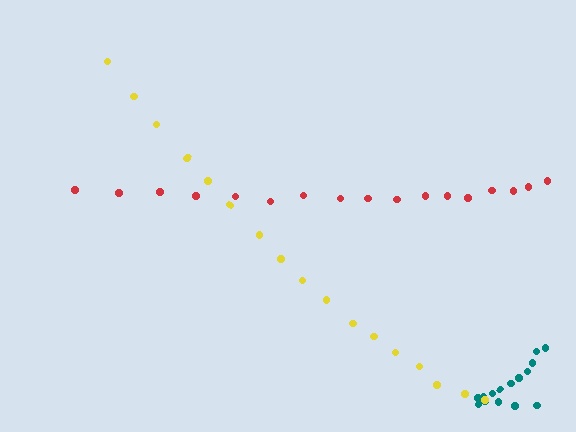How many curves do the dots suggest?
There are 3 distinct paths.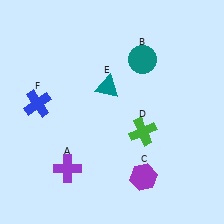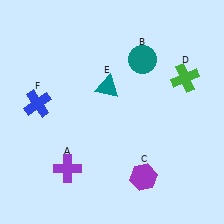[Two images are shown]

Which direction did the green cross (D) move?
The green cross (D) moved up.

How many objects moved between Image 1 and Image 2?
1 object moved between the two images.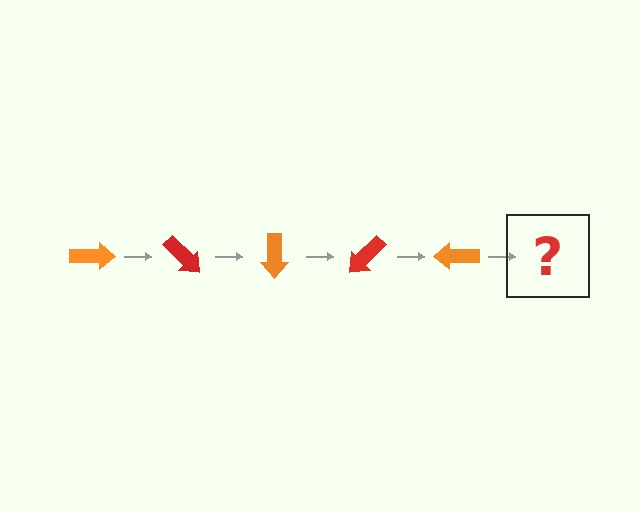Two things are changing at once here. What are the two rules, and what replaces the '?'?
The two rules are that it rotates 45 degrees each step and the color cycles through orange and red. The '?' should be a red arrow, rotated 225 degrees from the start.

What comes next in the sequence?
The next element should be a red arrow, rotated 225 degrees from the start.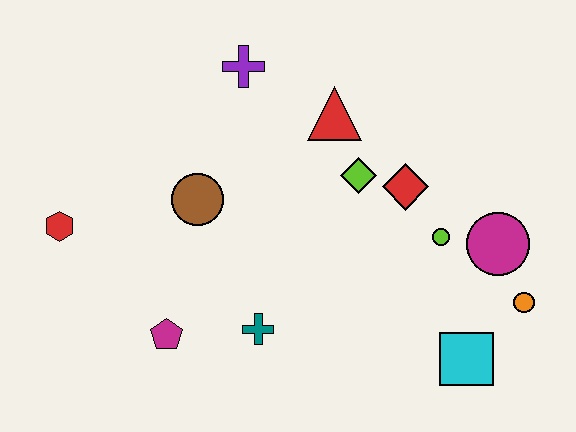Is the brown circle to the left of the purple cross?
Yes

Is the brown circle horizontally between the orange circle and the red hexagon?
Yes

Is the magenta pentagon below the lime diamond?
Yes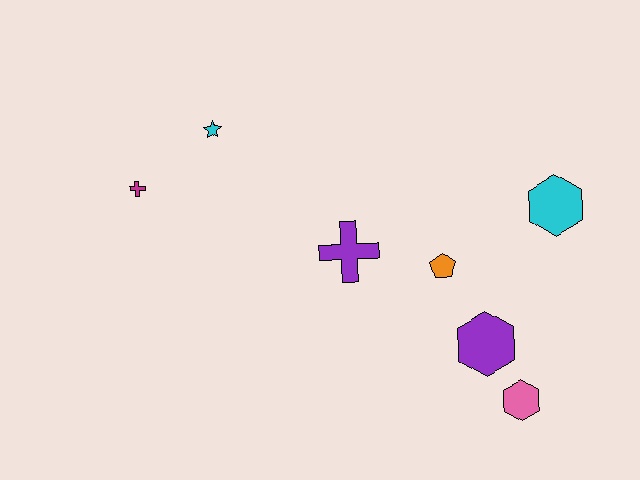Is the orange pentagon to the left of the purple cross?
No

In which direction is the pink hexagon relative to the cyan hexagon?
The pink hexagon is below the cyan hexagon.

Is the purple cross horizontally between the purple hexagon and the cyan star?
Yes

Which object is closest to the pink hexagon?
The purple hexagon is closest to the pink hexagon.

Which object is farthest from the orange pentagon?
The magenta cross is farthest from the orange pentagon.